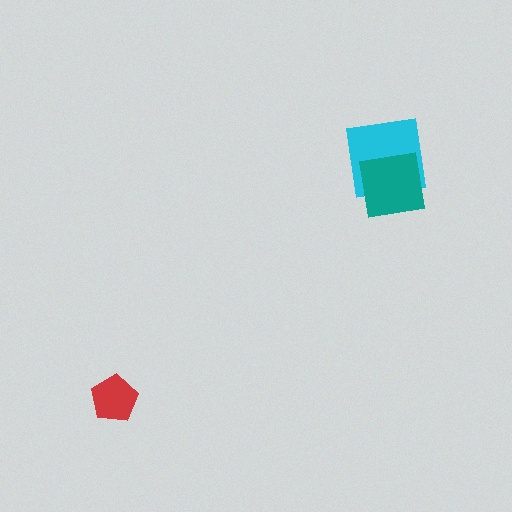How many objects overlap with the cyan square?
1 object overlaps with the cyan square.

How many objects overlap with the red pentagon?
0 objects overlap with the red pentagon.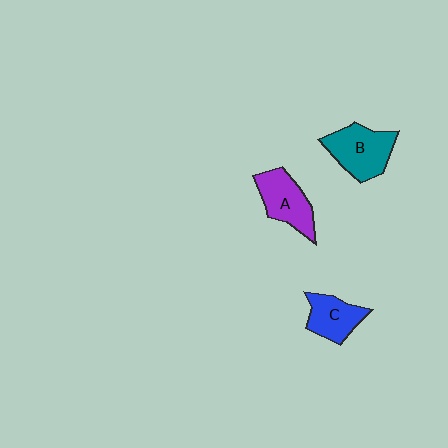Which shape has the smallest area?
Shape C (blue).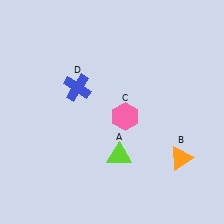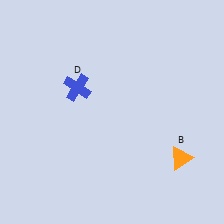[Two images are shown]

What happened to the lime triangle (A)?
The lime triangle (A) was removed in Image 2. It was in the bottom-right area of Image 1.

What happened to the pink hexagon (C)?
The pink hexagon (C) was removed in Image 2. It was in the bottom-right area of Image 1.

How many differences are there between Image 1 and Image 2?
There are 2 differences between the two images.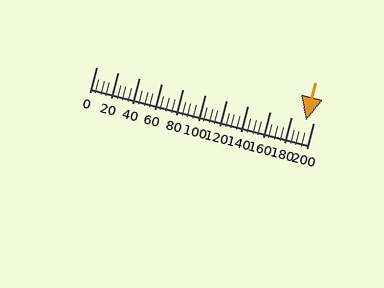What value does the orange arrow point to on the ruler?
The orange arrow points to approximately 193.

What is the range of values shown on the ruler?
The ruler shows values from 0 to 200.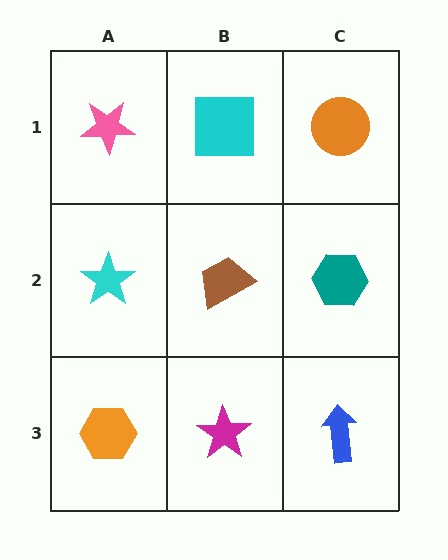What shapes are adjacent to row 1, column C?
A teal hexagon (row 2, column C), a cyan square (row 1, column B).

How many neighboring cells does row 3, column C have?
2.